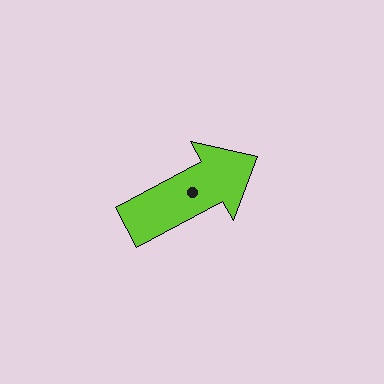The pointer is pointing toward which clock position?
Roughly 2 o'clock.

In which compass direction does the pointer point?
Northeast.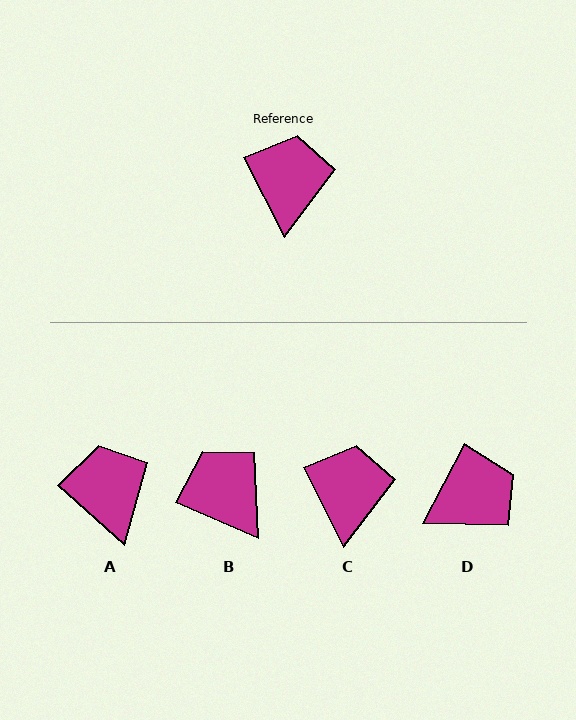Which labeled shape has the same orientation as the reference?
C.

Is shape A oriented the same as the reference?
No, it is off by about 22 degrees.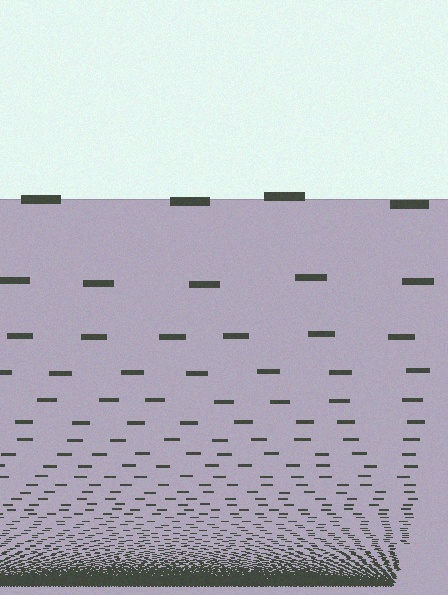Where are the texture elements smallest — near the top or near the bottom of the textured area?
Near the bottom.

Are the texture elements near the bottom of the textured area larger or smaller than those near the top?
Smaller. The gradient is inverted — elements near the bottom are smaller and denser.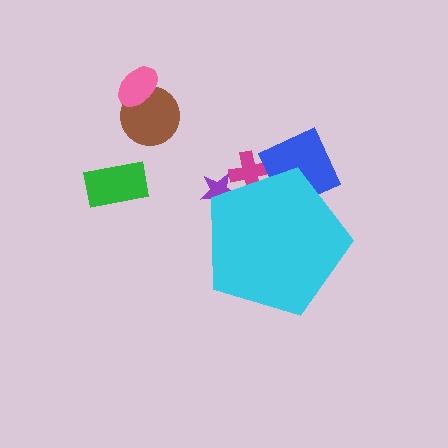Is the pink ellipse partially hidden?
No, the pink ellipse is fully visible.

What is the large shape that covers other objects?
A cyan pentagon.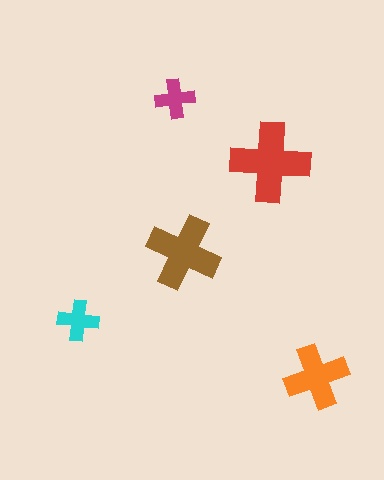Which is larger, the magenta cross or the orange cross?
The orange one.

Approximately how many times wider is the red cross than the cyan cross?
About 2 times wider.